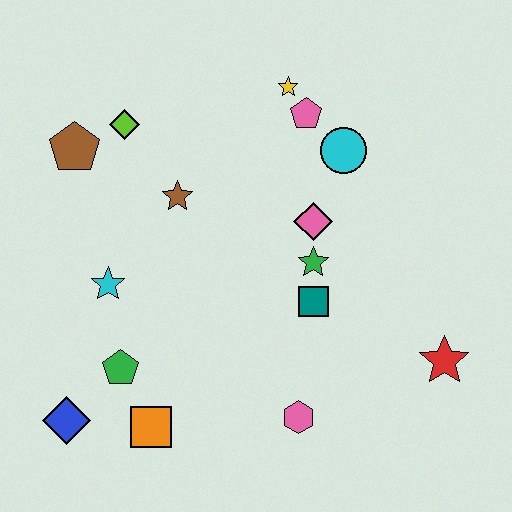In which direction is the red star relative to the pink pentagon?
The red star is below the pink pentagon.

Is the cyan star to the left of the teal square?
Yes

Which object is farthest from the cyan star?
The red star is farthest from the cyan star.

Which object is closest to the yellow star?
The pink pentagon is closest to the yellow star.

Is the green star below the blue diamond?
No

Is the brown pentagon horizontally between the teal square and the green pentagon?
No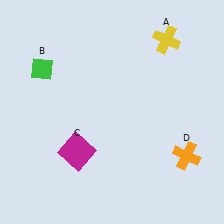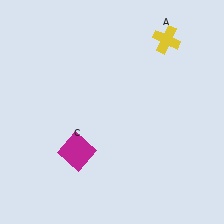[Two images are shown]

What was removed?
The orange cross (D), the green diamond (B) were removed in Image 2.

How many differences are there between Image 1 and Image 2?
There are 2 differences between the two images.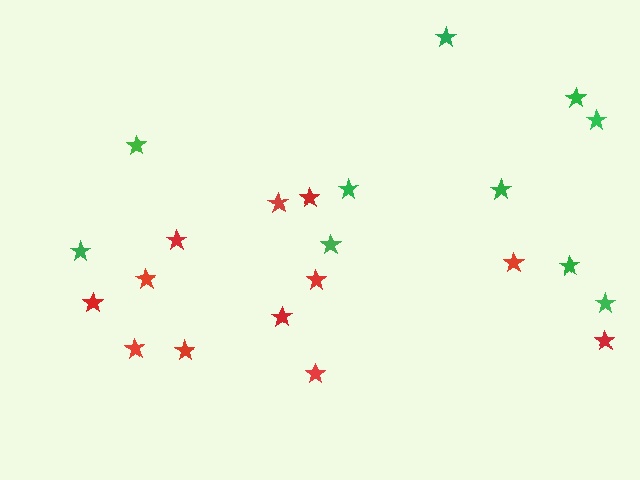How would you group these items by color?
There are 2 groups: one group of red stars (12) and one group of green stars (10).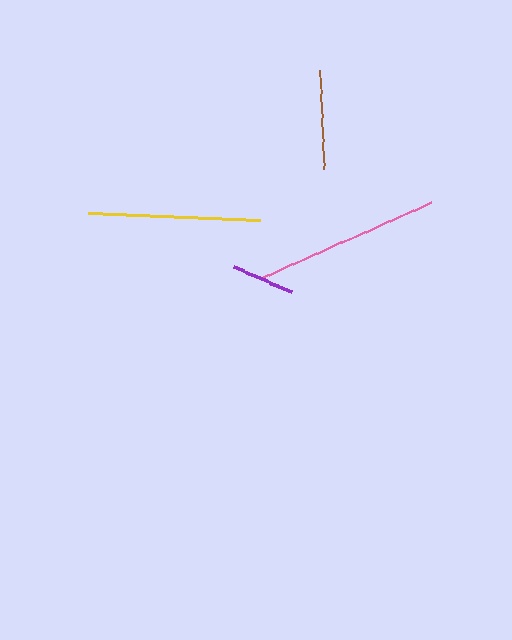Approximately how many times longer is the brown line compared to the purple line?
The brown line is approximately 1.6 times the length of the purple line.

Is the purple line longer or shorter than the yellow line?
The yellow line is longer than the purple line.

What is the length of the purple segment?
The purple segment is approximately 63 pixels long.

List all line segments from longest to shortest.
From longest to shortest: pink, yellow, brown, purple.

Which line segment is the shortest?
The purple line is the shortest at approximately 63 pixels.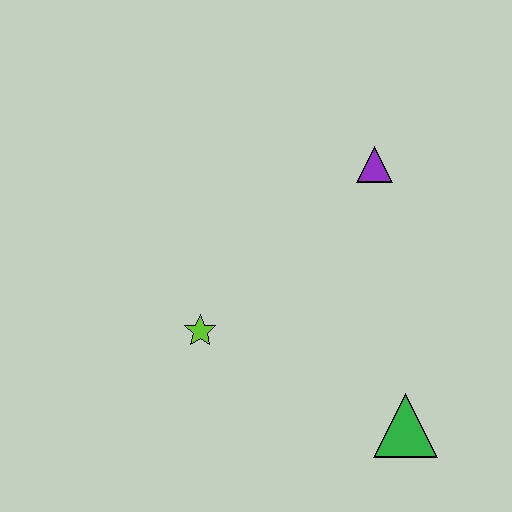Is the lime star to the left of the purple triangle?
Yes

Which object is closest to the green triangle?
The lime star is closest to the green triangle.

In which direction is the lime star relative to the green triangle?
The lime star is to the left of the green triangle.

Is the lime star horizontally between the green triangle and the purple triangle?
No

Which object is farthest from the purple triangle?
The green triangle is farthest from the purple triangle.